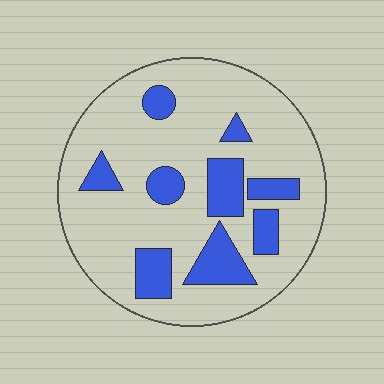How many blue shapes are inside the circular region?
9.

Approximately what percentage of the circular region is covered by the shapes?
Approximately 20%.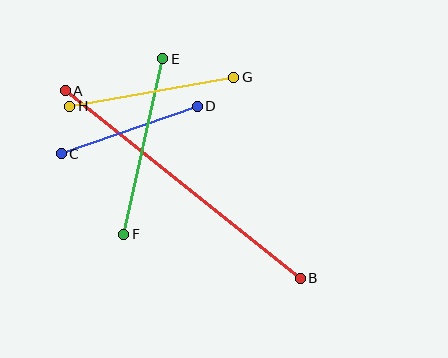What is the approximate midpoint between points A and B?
The midpoint is at approximately (183, 185) pixels.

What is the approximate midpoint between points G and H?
The midpoint is at approximately (152, 92) pixels.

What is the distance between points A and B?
The distance is approximately 300 pixels.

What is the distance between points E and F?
The distance is approximately 180 pixels.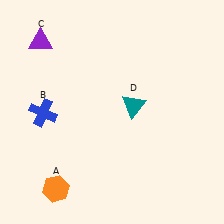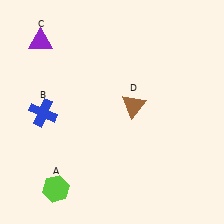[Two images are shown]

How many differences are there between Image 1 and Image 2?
There are 2 differences between the two images.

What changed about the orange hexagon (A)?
In Image 1, A is orange. In Image 2, it changed to lime.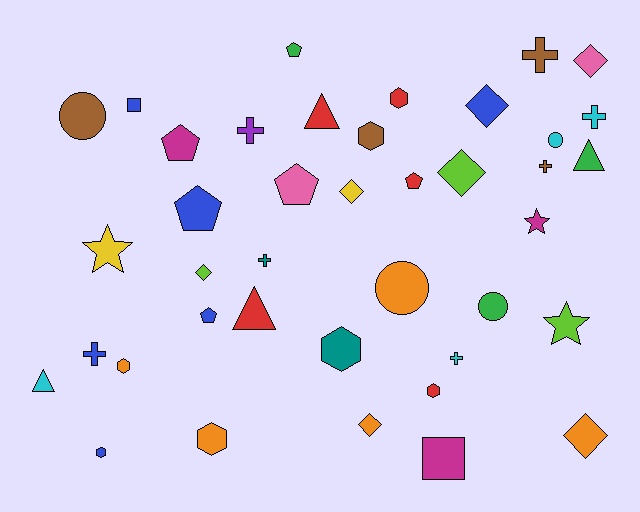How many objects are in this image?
There are 40 objects.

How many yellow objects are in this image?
There are 2 yellow objects.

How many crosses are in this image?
There are 7 crosses.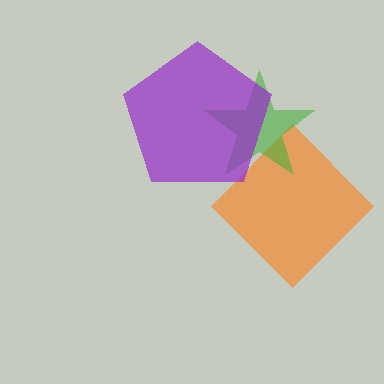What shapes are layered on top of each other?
The layered shapes are: an orange diamond, a green star, a purple pentagon.